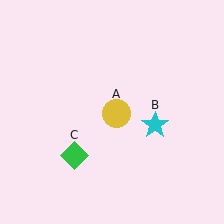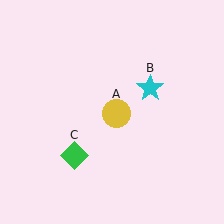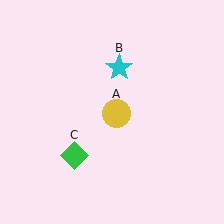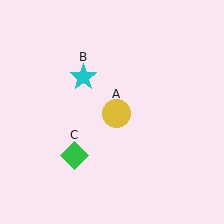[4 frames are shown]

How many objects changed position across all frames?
1 object changed position: cyan star (object B).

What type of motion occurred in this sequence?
The cyan star (object B) rotated counterclockwise around the center of the scene.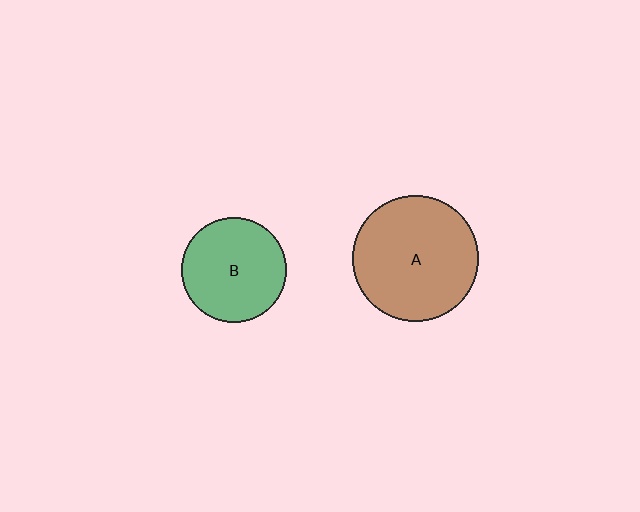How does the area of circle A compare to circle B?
Approximately 1.4 times.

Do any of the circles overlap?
No, none of the circles overlap.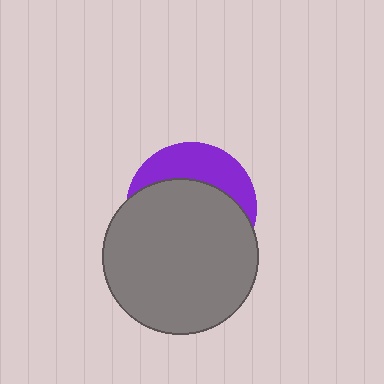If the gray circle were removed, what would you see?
You would see the complete purple circle.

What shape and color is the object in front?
The object in front is a gray circle.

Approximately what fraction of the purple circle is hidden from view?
Roughly 68% of the purple circle is hidden behind the gray circle.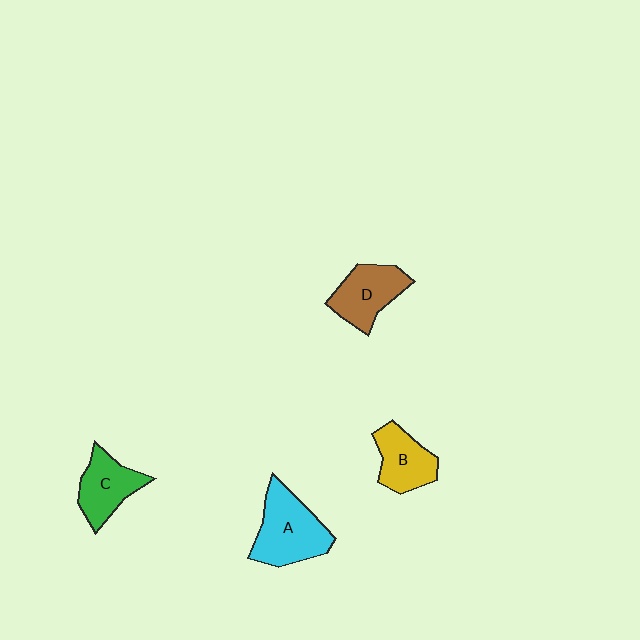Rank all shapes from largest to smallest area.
From largest to smallest: A (cyan), D (brown), C (green), B (yellow).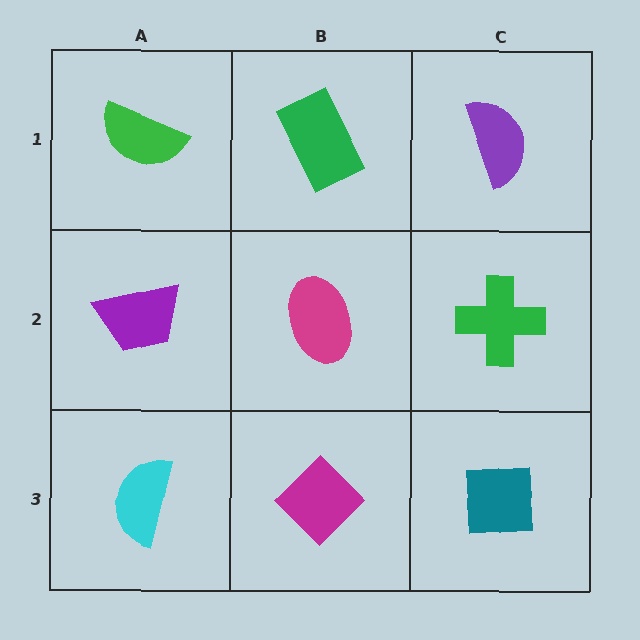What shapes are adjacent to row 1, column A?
A purple trapezoid (row 2, column A), a green rectangle (row 1, column B).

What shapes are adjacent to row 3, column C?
A green cross (row 2, column C), a magenta diamond (row 3, column B).